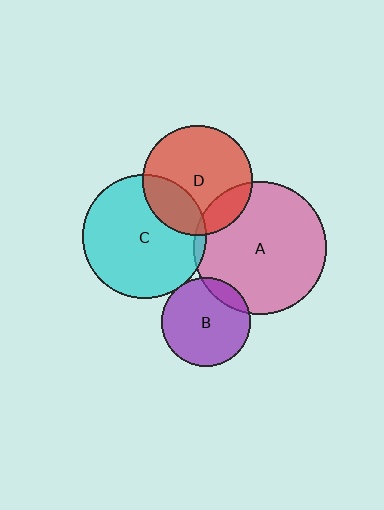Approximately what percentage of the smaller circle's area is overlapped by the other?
Approximately 5%.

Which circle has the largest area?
Circle A (pink).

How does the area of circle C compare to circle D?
Approximately 1.3 times.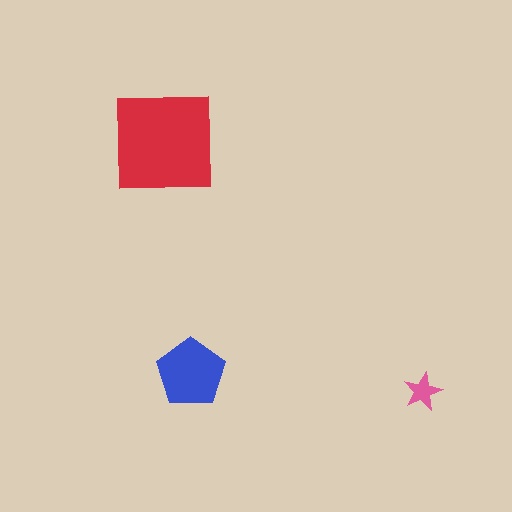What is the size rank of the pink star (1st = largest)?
3rd.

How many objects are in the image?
There are 3 objects in the image.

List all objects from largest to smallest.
The red square, the blue pentagon, the pink star.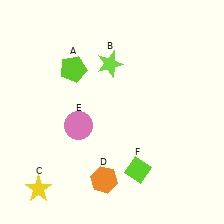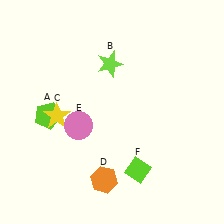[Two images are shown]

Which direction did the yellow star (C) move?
The yellow star (C) moved up.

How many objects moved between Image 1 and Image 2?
2 objects moved between the two images.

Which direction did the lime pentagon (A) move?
The lime pentagon (A) moved down.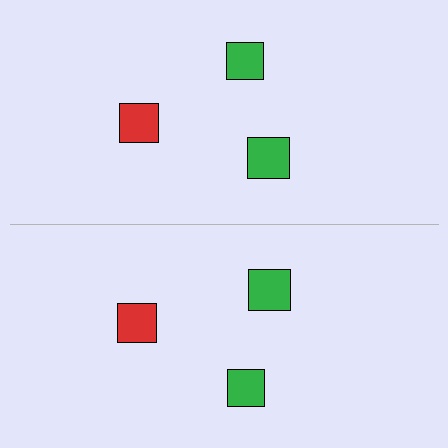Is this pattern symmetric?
Yes, this pattern has bilateral (reflection) symmetry.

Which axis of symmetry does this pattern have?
The pattern has a horizontal axis of symmetry running through the center of the image.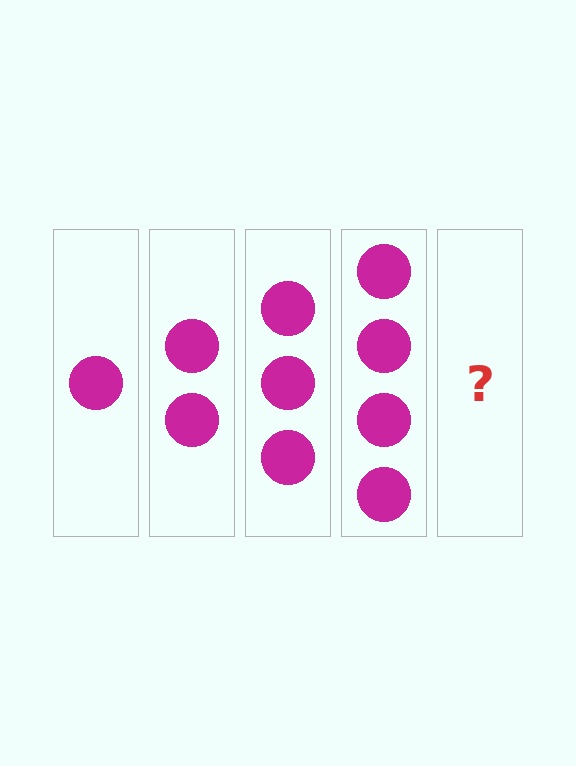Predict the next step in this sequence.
The next step is 5 circles.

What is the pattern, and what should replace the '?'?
The pattern is that each step adds one more circle. The '?' should be 5 circles.